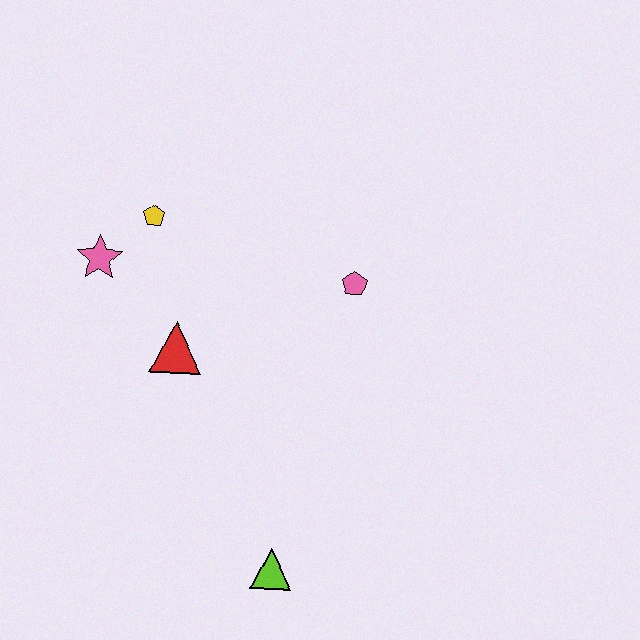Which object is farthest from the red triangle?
The lime triangle is farthest from the red triangle.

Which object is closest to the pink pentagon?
The red triangle is closest to the pink pentagon.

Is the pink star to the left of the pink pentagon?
Yes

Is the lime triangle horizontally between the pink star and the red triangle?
No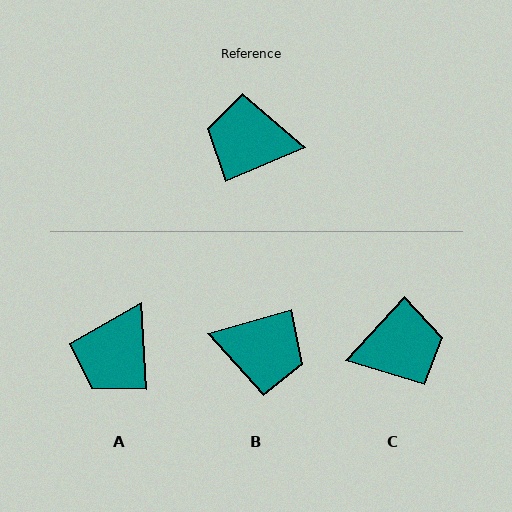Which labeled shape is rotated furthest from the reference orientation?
B, about 173 degrees away.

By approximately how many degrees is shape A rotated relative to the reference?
Approximately 70 degrees counter-clockwise.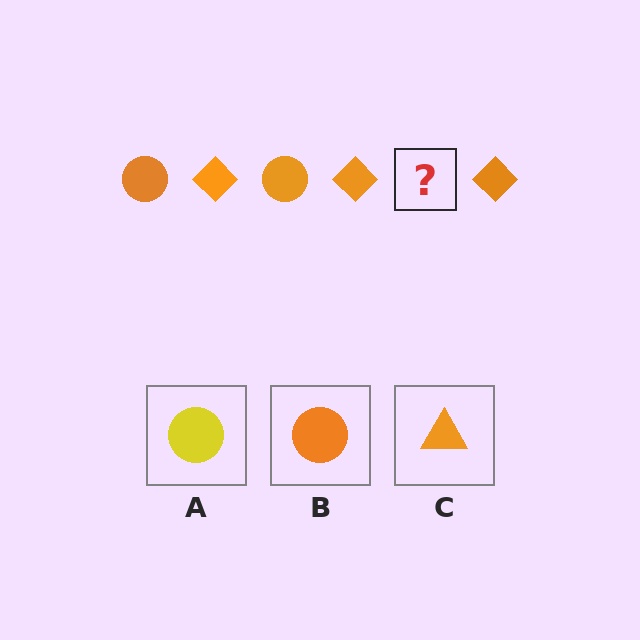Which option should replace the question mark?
Option B.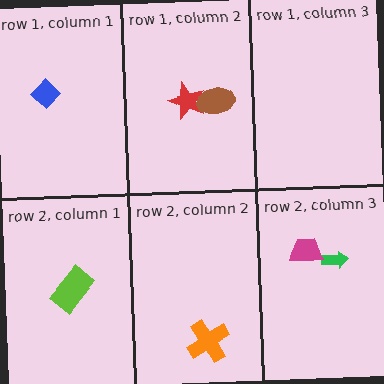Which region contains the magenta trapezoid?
The row 2, column 3 region.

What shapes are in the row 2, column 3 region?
The green arrow, the magenta trapezoid.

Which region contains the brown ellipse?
The row 1, column 2 region.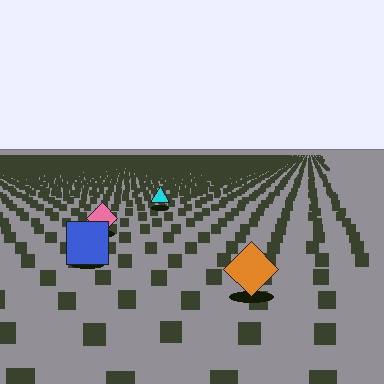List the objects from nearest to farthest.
From nearest to farthest: the orange diamond, the blue square, the pink diamond, the cyan triangle.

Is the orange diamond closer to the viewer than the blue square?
Yes. The orange diamond is closer — you can tell from the texture gradient: the ground texture is coarser near it.